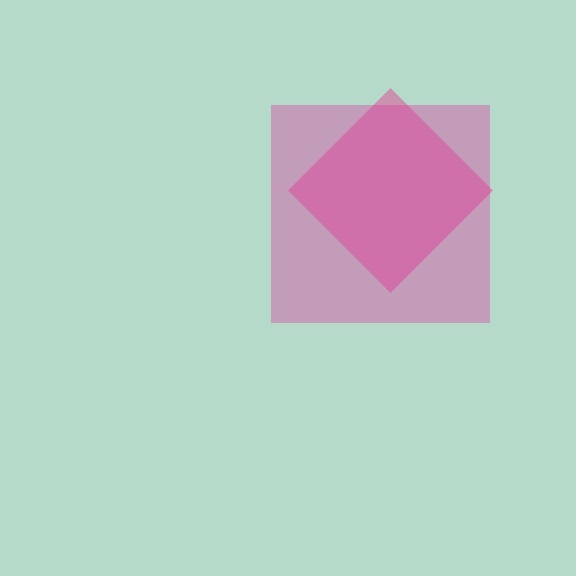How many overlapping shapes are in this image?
There are 2 overlapping shapes in the image.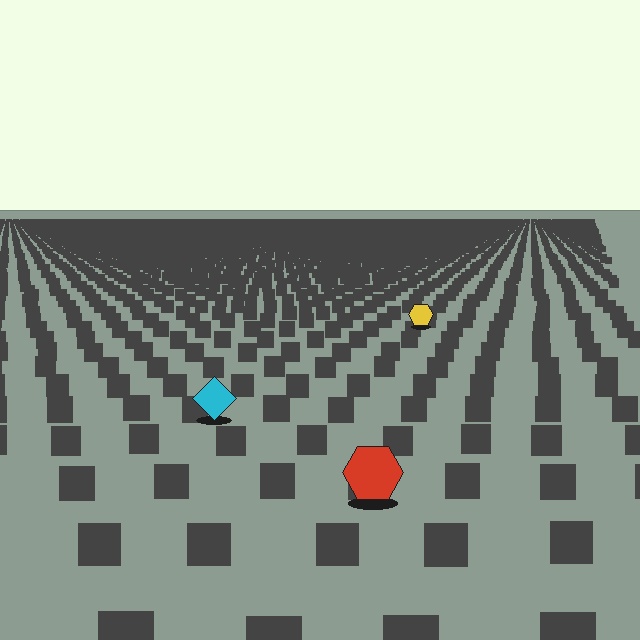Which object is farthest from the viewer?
The yellow hexagon is farthest from the viewer. It appears smaller and the ground texture around it is denser.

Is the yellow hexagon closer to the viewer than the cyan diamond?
No. The cyan diamond is closer — you can tell from the texture gradient: the ground texture is coarser near it.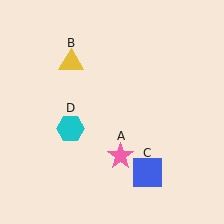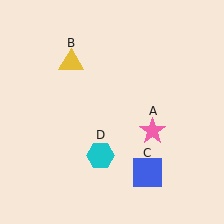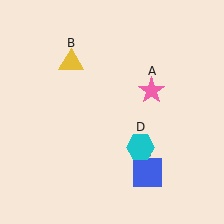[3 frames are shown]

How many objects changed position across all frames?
2 objects changed position: pink star (object A), cyan hexagon (object D).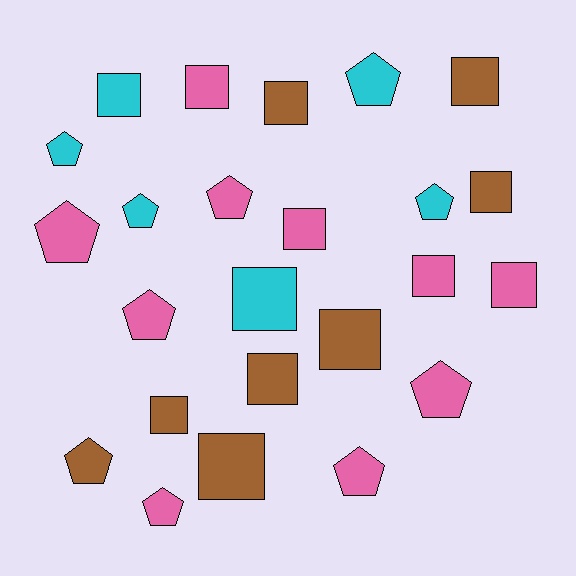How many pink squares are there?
There are 4 pink squares.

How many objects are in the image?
There are 24 objects.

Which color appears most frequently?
Pink, with 10 objects.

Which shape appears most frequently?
Square, with 13 objects.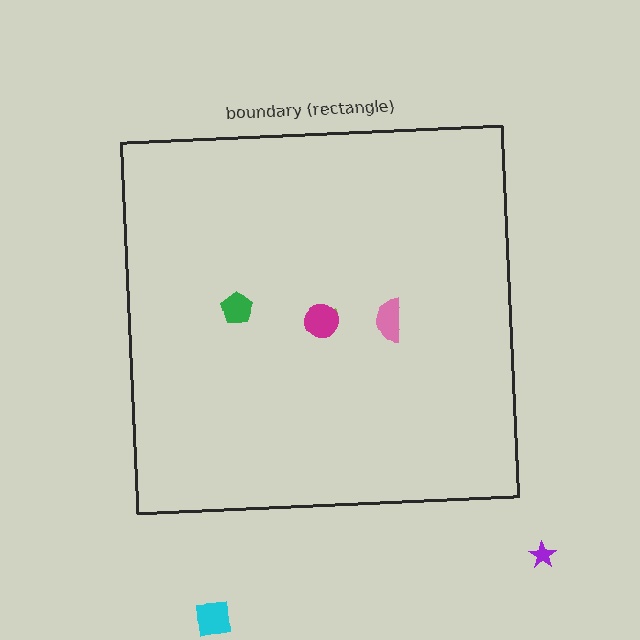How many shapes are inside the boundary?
4 inside, 2 outside.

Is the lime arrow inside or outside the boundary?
Inside.